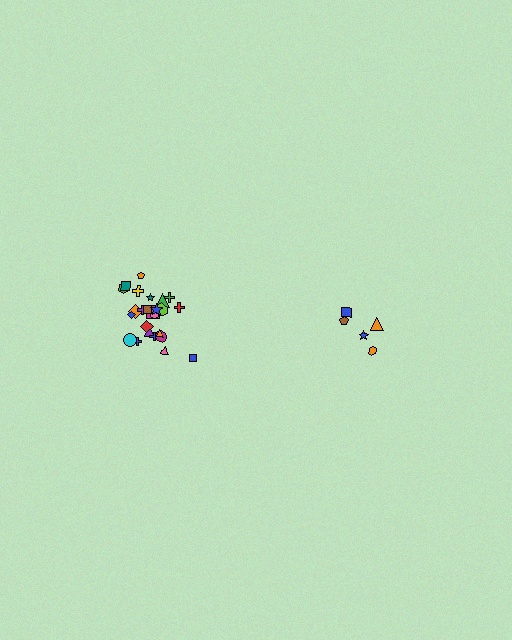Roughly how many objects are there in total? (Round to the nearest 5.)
Roughly 30 objects in total.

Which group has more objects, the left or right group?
The left group.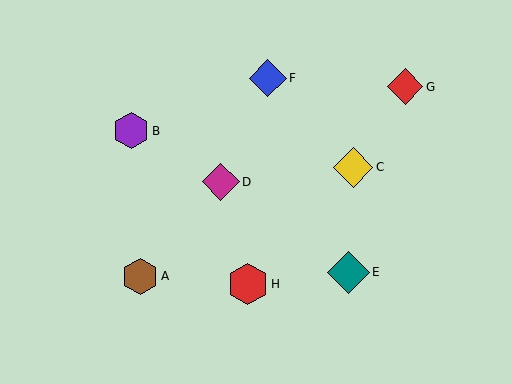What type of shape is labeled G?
Shape G is a red diamond.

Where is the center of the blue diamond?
The center of the blue diamond is at (268, 78).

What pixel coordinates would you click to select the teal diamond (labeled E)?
Click at (348, 272) to select the teal diamond E.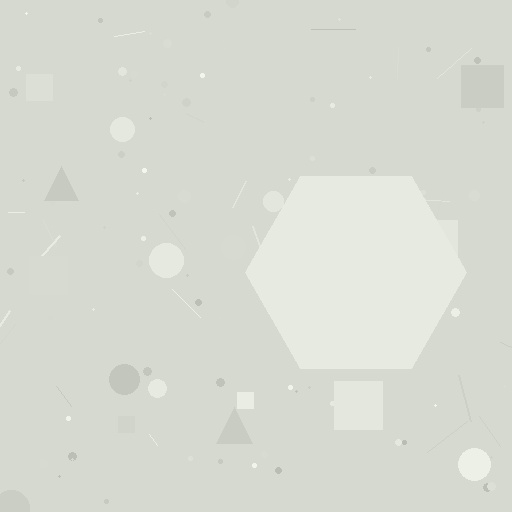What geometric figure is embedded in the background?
A hexagon is embedded in the background.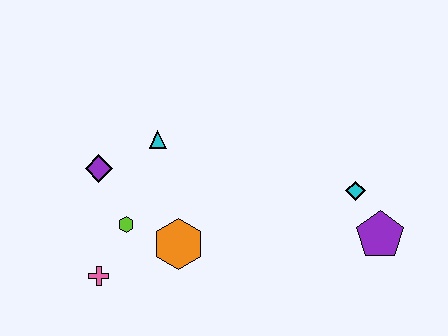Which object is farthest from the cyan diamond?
The pink cross is farthest from the cyan diamond.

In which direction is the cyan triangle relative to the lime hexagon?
The cyan triangle is above the lime hexagon.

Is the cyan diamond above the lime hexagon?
Yes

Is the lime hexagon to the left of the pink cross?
No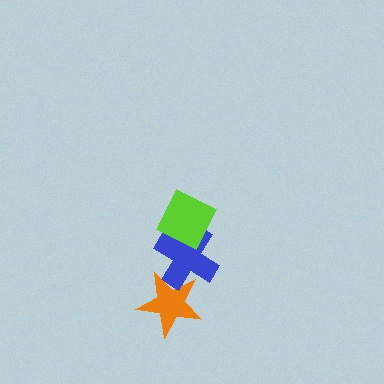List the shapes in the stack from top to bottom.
From top to bottom: the lime diamond, the blue cross, the orange star.